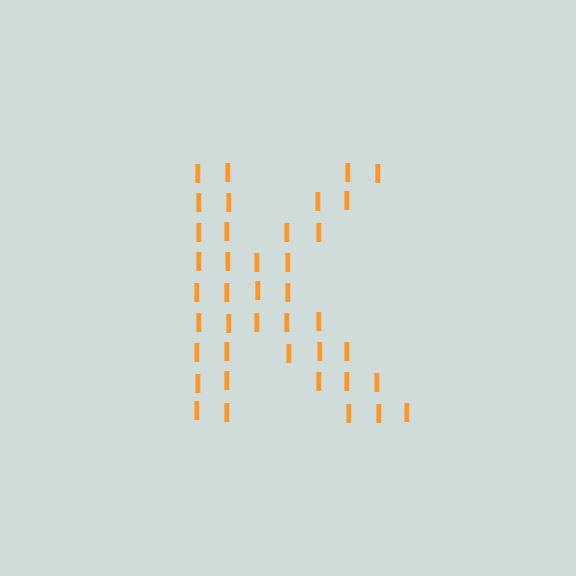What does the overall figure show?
The overall figure shows the letter K.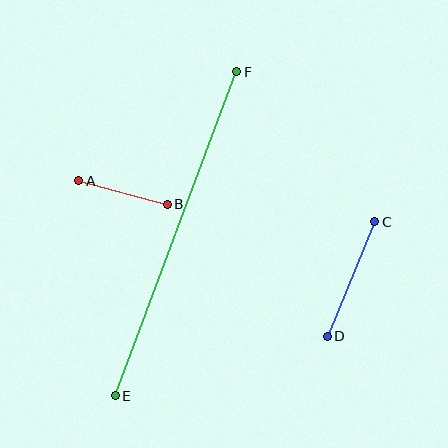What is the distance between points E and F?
The distance is approximately 346 pixels.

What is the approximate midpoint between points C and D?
The midpoint is at approximately (351, 279) pixels.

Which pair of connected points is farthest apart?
Points E and F are farthest apart.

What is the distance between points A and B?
The distance is approximately 91 pixels.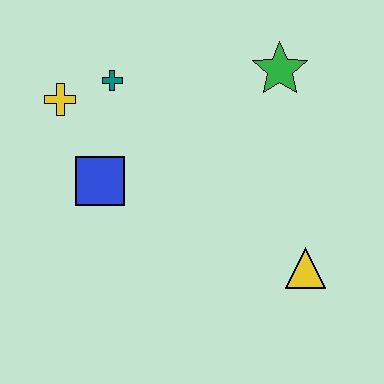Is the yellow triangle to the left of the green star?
No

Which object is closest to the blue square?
The yellow cross is closest to the blue square.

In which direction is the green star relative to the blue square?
The green star is to the right of the blue square.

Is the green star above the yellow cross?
Yes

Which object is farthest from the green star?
The yellow cross is farthest from the green star.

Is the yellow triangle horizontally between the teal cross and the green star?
No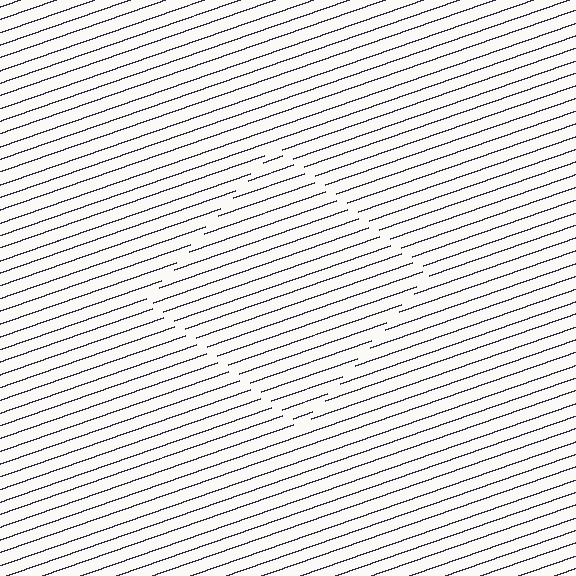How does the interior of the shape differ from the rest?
The interior of the shape contains the same grating, shifted by half a period — the contour is defined by the phase discontinuity where line-ends from the inner and outer gratings abut.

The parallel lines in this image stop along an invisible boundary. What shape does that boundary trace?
An illusory square. The interior of the shape contains the same grating, shifted by half a period — the contour is defined by the phase discontinuity where line-ends from the inner and outer gratings abut.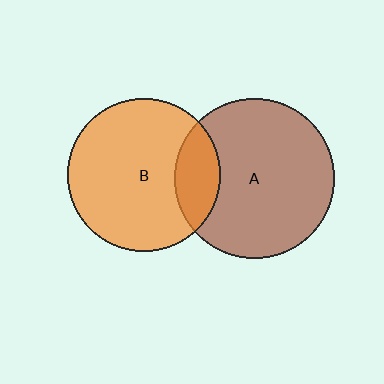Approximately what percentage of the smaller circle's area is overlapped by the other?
Approximately 20%.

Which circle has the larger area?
Circle A (brown).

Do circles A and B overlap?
Yes.